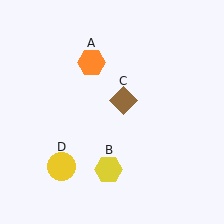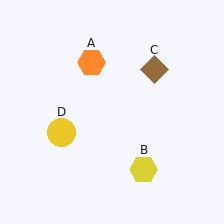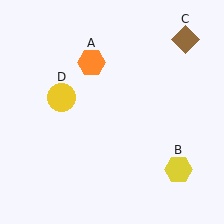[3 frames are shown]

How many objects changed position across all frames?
3 objects changed position: yellow hexagon (object B), brown diamond (object C), yellow circle (object D).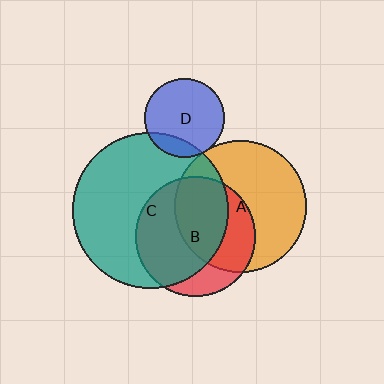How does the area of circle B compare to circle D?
Approximately 2.3 times.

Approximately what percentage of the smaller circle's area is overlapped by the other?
Approximately 5%.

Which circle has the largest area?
Circle C (teal).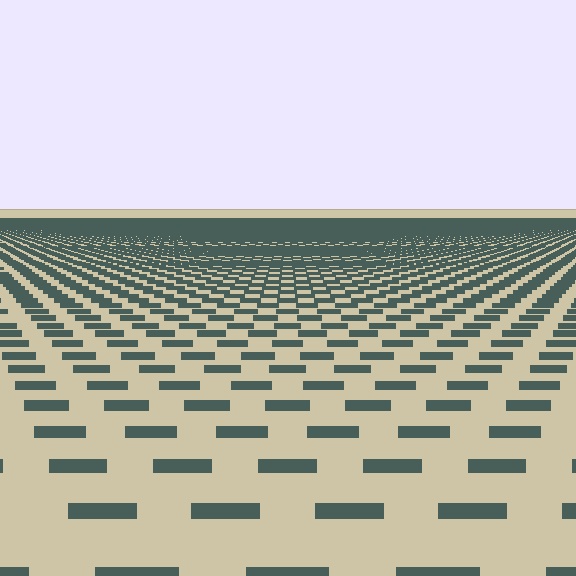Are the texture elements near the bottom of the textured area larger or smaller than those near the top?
Larger. Near the bottom, elements are closer to the viewer and appear at a bigger on-screen size.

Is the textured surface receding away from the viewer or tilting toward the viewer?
The surface is receding away from the viewer. Texture elements get smaller and denser toward the top.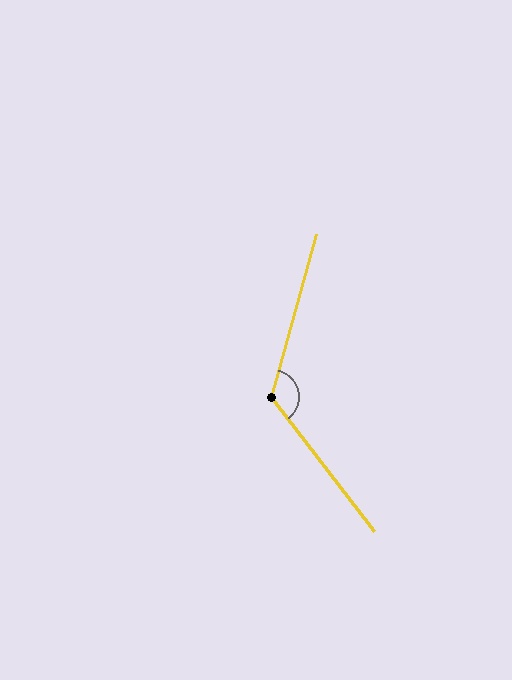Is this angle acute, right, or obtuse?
It is obtuse.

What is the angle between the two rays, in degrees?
Approximately 127 degrees.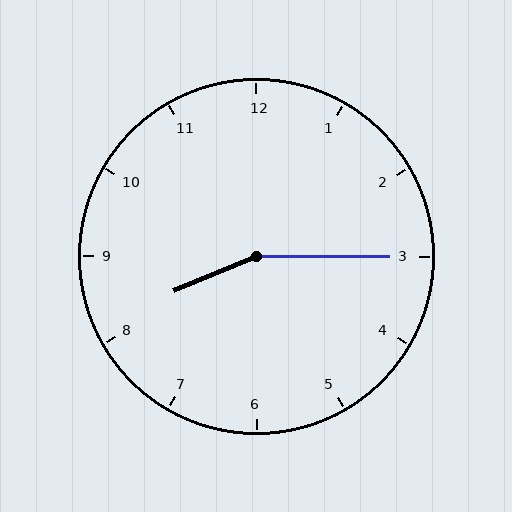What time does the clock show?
8:15.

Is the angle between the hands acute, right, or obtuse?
It is obtuse.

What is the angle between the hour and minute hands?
Approximately 158 degrees.